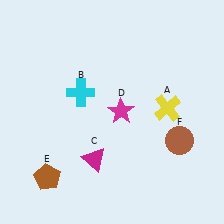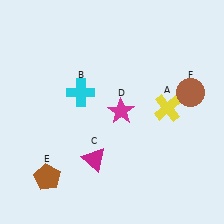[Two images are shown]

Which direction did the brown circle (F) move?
The brown circle (F) moved up.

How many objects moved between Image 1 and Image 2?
1 object moved between the two images.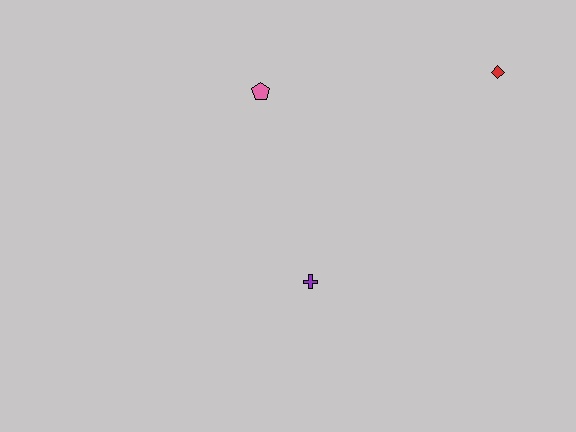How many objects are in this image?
There are 3 objects.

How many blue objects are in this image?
There are no blue objects.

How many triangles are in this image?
There are no triangles.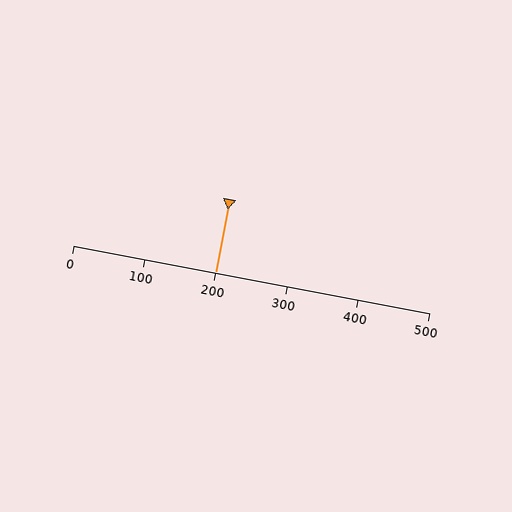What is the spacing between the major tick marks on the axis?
The major ticks are spaced 100 apart.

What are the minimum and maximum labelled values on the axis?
The axis runs from 0 to 500.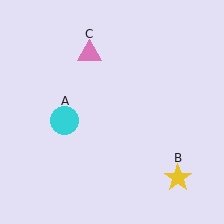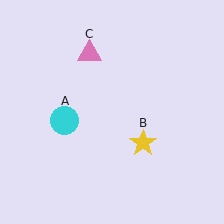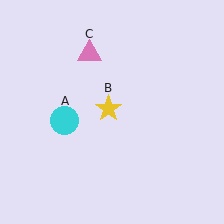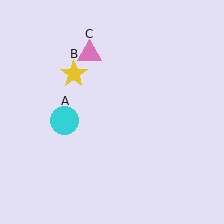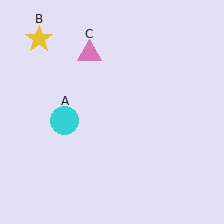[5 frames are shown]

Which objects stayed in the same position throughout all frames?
Cyan circle (object A) and pink triangle (object C) remained stationary.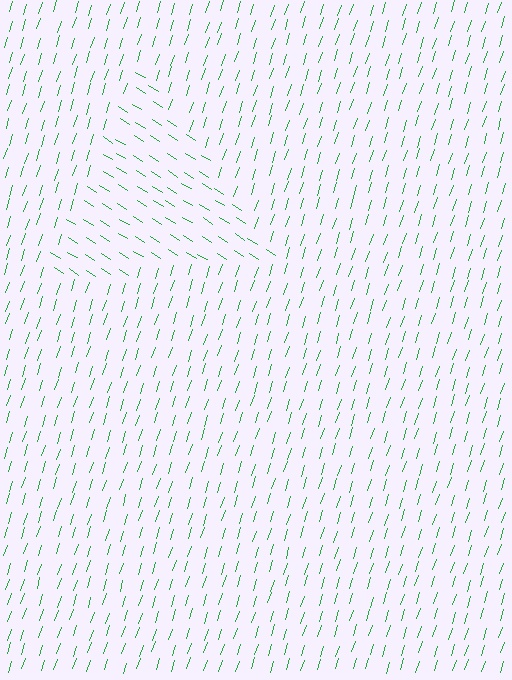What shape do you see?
I see a triangle.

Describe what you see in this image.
The image is filled with small green line segments. A triangle region in the image has lines oriented differently from the surrounding lines, creating a visible texture boundary.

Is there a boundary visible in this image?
Yes, there is a texture boundary formed by a change in line orientation.